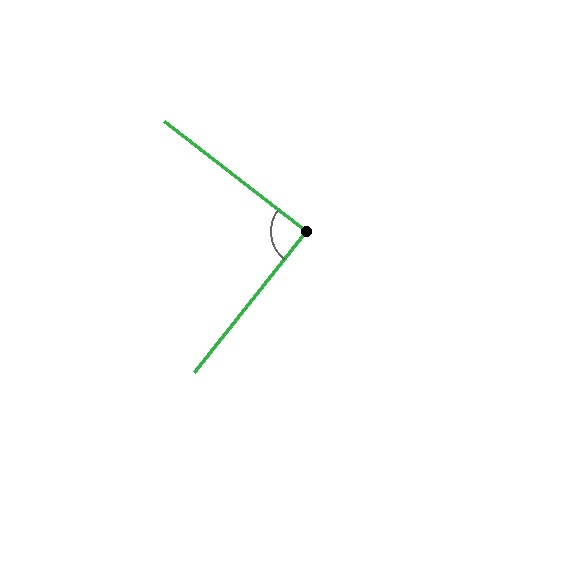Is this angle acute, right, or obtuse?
It is approximately a right angle.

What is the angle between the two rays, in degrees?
Approximately 89 degrees.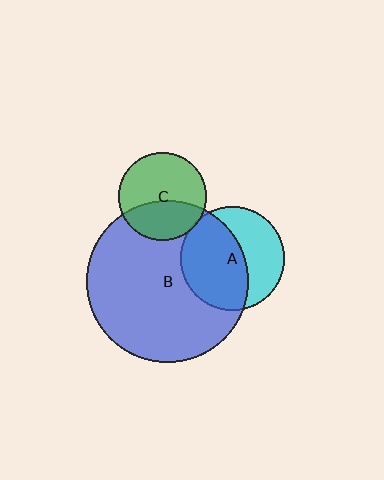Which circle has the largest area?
Circle B (blue).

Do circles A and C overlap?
Yes.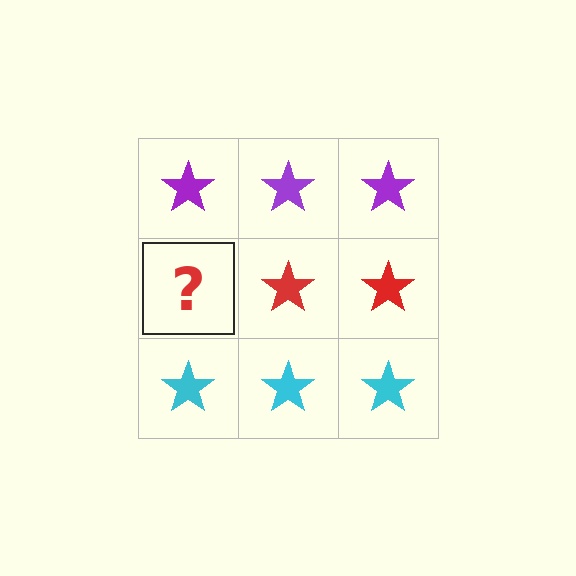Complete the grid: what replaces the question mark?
The question mark should be replaced with a red star.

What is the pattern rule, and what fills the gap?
The rule is that each row has a consistent color. The gap should be filled with a red star.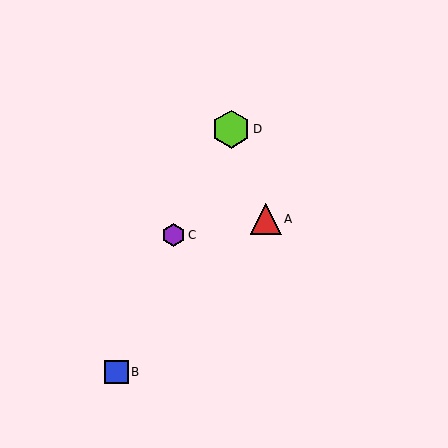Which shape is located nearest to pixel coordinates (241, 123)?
The lime hexagon (labeled D) at (231, 129) is nearest to that location.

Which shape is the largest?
The lime hexagon (labeled D) is the largest.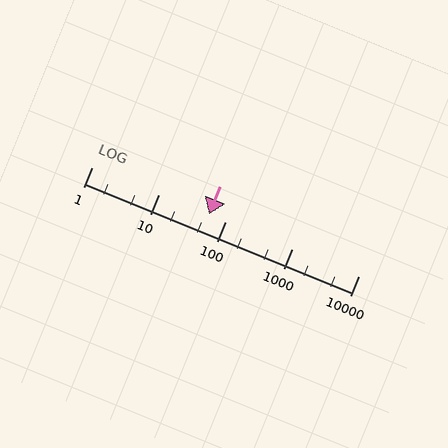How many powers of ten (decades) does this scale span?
The scale spans 4 decades, from 1 to 10000.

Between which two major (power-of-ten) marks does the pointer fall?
The pointer is between 10 and 100.